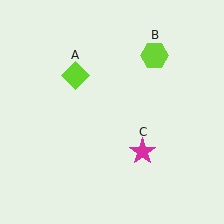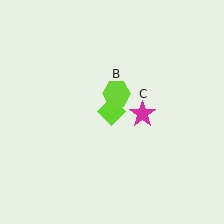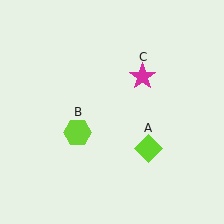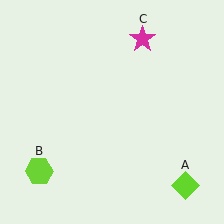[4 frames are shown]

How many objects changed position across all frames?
3 objects changed position: lime diamond (object A), lime hexagon (object B), magenta star (object C).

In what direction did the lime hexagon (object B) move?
The lime hexagon (object B) moved down and to the left.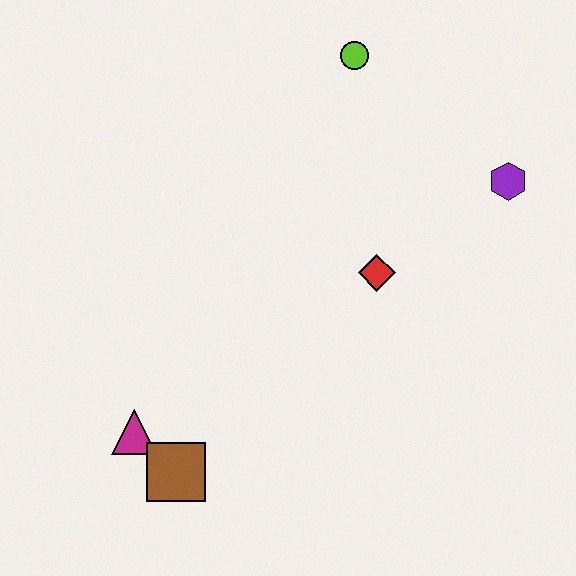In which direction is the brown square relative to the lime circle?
The brown square is below the lime circle.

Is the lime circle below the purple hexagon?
No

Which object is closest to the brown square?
The magenta triangle is closest to the brown square.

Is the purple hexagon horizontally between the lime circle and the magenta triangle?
No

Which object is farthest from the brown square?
The lime circle is farthest from the brown square.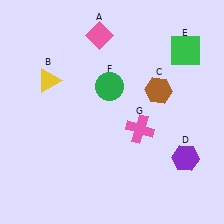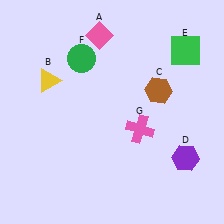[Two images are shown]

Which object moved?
The green circle (F) moved up.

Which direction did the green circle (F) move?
The green circle (F) moved up.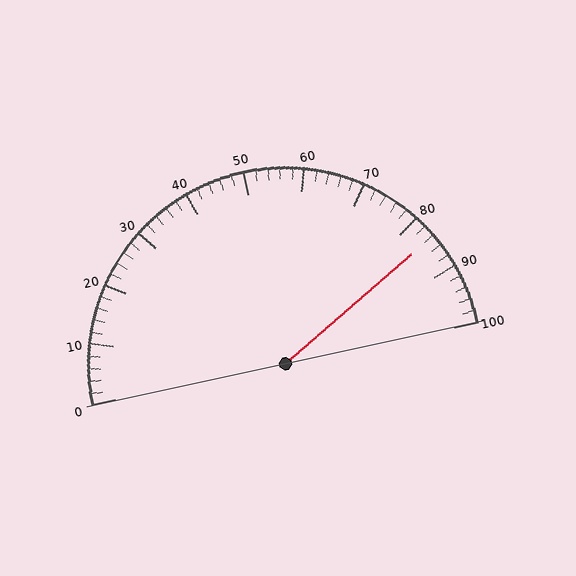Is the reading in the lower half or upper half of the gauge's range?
The reading is in the upper half of the range (0 to 100).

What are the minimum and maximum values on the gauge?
The gauge ranges from 0 to 100.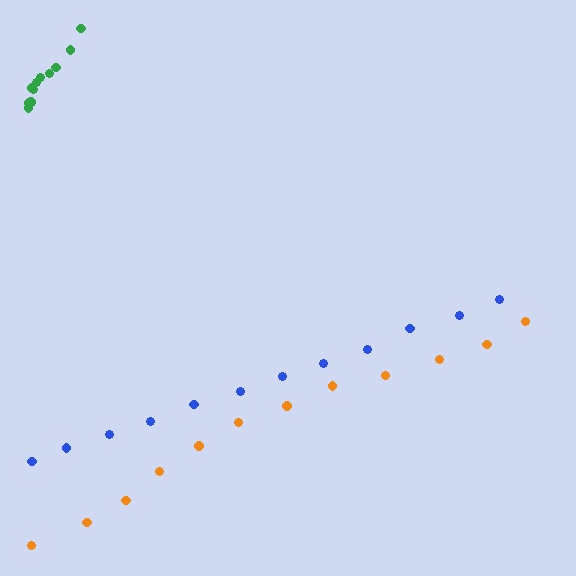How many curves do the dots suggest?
There are 3 distinct paths.